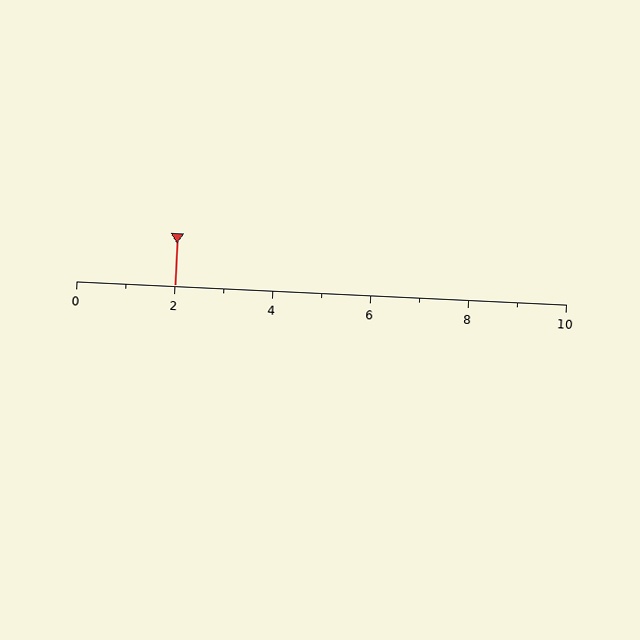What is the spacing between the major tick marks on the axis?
The major ticks are spaced 2 apart.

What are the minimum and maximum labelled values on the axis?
The axis runs from 0 to 10.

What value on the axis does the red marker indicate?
The marker indicates approximately 2.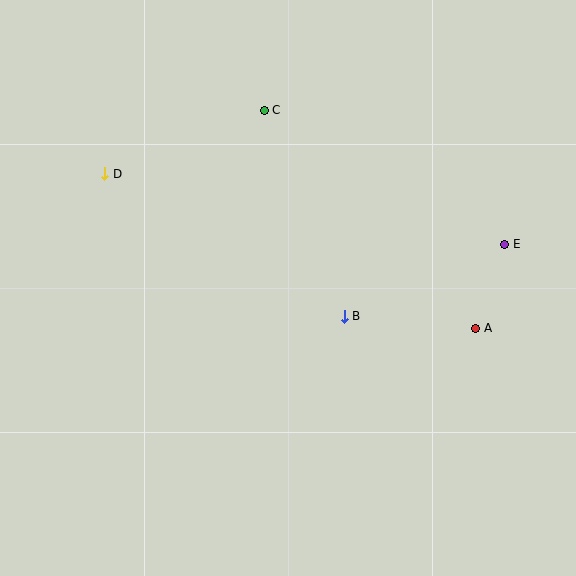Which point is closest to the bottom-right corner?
Point A is closest to the bottom-right corner.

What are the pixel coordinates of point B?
Point B is at (344, 316).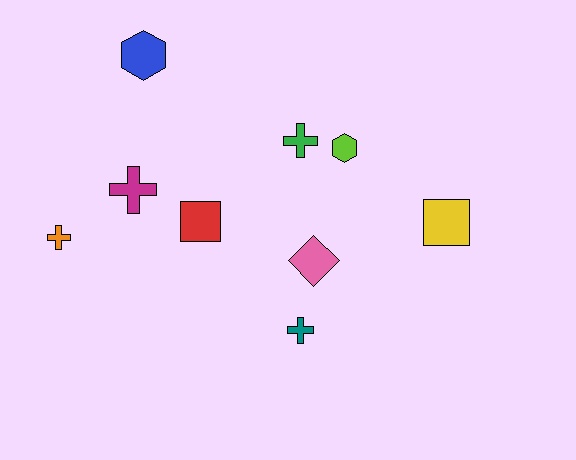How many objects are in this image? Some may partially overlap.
There are 9 objects.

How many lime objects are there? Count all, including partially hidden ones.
There is 1 lime object.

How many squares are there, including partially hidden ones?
There are 2 squares.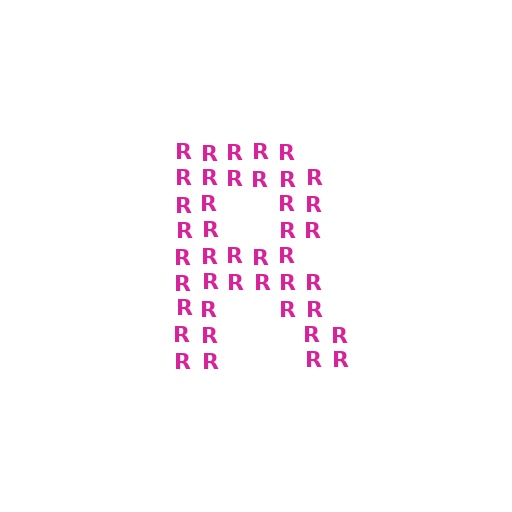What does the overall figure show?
The overall figure shows the letter R.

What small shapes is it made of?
It is made of small letter R's.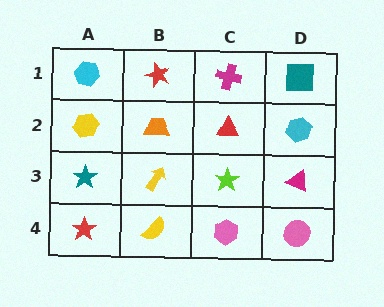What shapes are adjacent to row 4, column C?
A lime star (row 3, column C), a yellow semicircle (row 4, column B), a pink circle (row 4, column D).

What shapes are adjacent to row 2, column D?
A teal square (row 1, column D), a magenta triangle (row 3, column D), a red triangle (row 2, column C).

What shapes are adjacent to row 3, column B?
An orange trapezoid (row 2, column B), a yellow semicircle (row 4, column B), a teal star (row 3, column A), a lime star (row 3, column C).